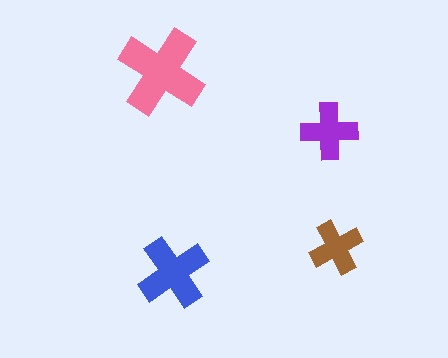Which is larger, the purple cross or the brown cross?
The purple one.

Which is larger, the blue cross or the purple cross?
The blue one.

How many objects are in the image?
There are 4 objects in the image.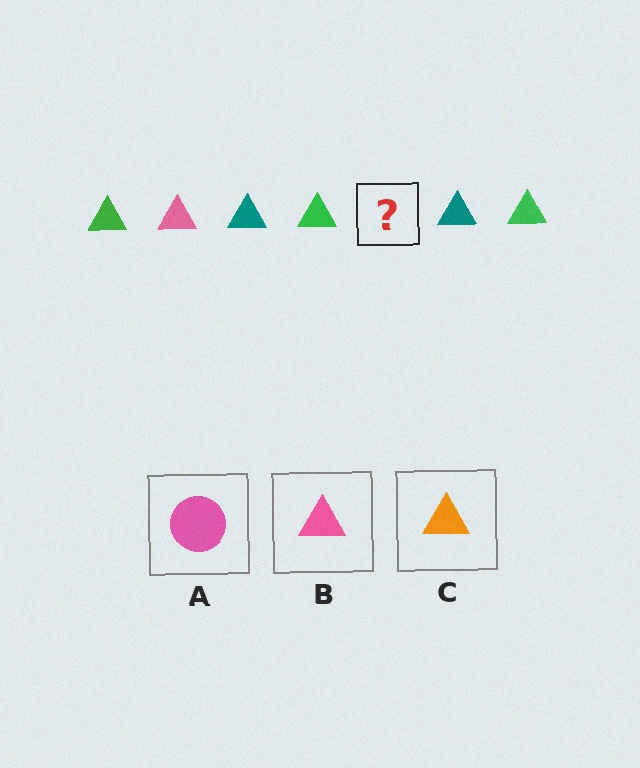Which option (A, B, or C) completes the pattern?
B.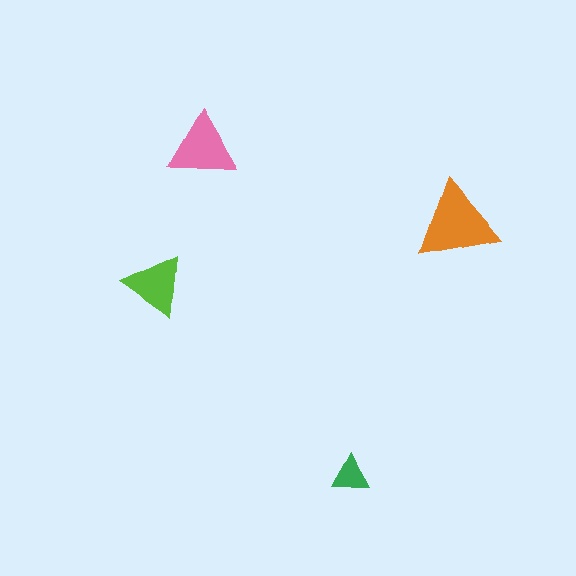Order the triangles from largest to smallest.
the orange one, the pink one, the lime one, the green one.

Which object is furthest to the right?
The orange triangle is rightmost.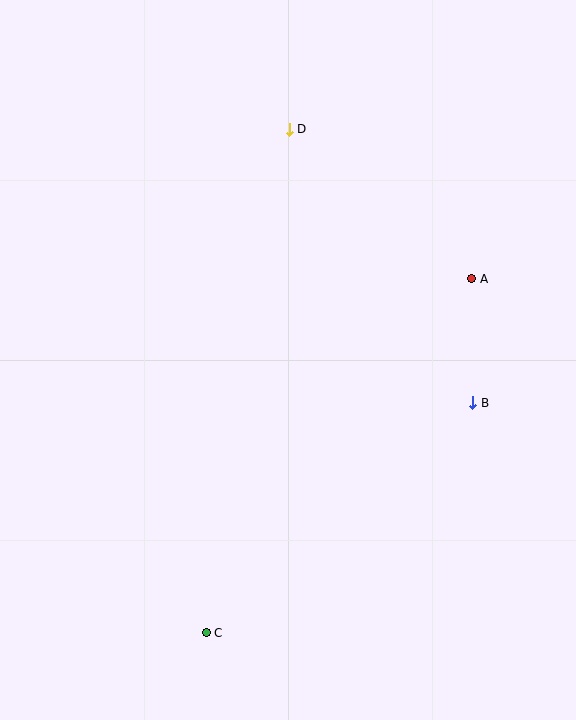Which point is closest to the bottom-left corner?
Point C is closest to the bottom-left corner.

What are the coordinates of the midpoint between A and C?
The midpoint between A and C is at (339, 456).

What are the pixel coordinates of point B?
Point B is at (473, 403).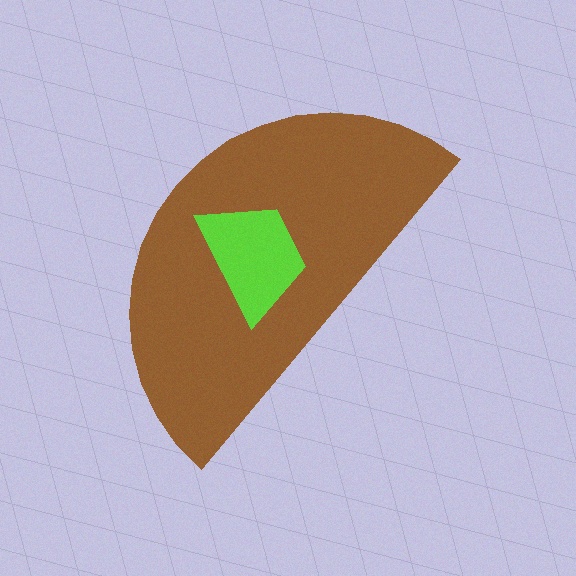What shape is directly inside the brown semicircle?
The lime trapezoid.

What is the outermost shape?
The brown semicircle.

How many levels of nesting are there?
2.